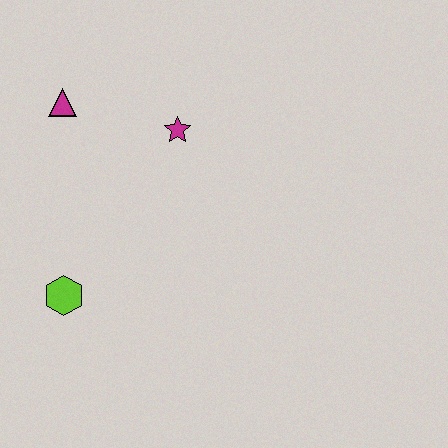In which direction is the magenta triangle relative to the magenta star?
The magenta triangle is to the left of the magenta star.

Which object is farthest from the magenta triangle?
The lime hexagon is farthest from the magenta triangle.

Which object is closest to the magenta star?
The magenta triangle is closest to the magenta star.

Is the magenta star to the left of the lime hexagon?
No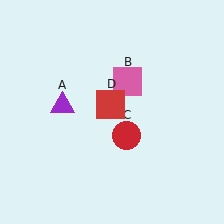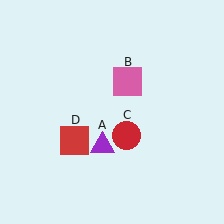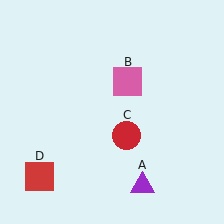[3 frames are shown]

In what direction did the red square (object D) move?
The red square (object D) moved down and to the left.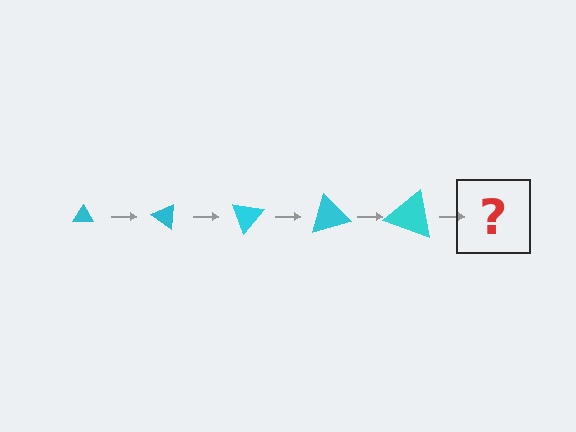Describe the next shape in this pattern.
It should be a triangle, larger than the previous one and rotated 175 degrees from the start.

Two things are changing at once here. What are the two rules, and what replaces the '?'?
The two rules are that the triangle grows larger each step and it rotates 35 degrees each step. The '?' should be a triangle, larger than the previous one and rotated 175 degrees from the start.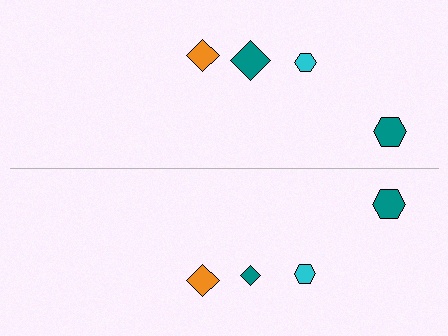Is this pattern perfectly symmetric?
No, the pattern is not perfectly symmetric. The teal diamond on the bottom side has a different size than its mirror counterpart.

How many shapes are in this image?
There are 8 shapes in this image.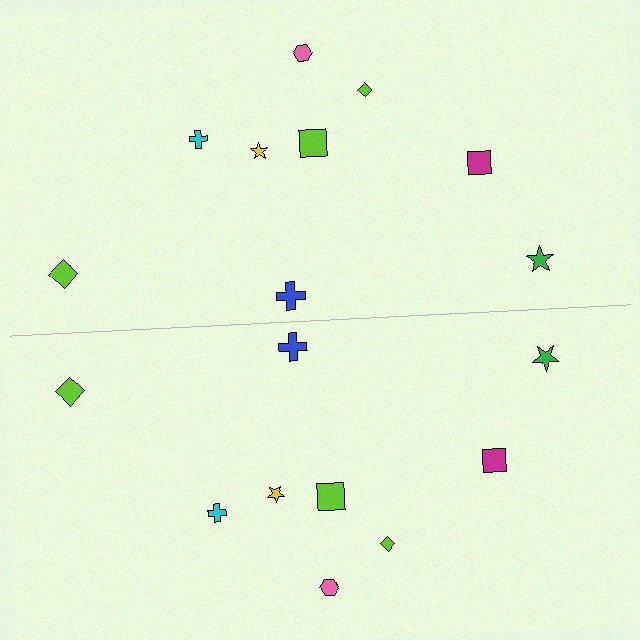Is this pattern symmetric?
Yes, this pattern has bilateral (reflection) symmetry.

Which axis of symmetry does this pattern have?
The pattern has a horizontal axis of symmetry running through the center of the image.